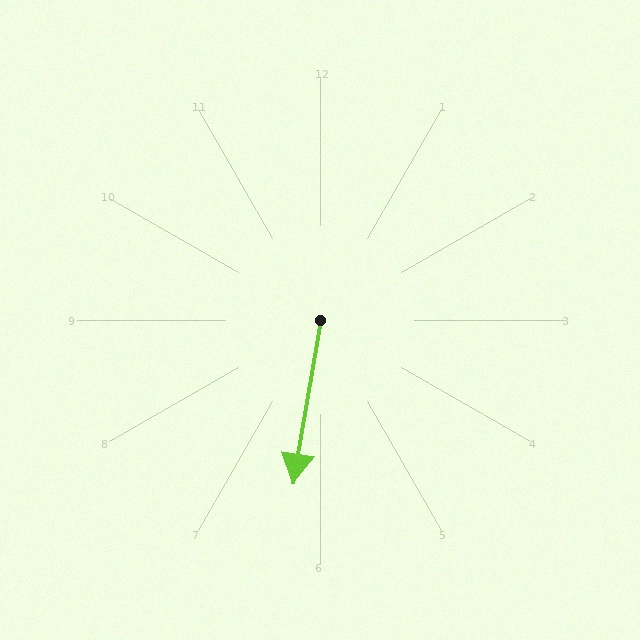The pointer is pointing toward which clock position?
Roughly 6 o'clock.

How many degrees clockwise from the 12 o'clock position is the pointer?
Approximately 189 degrees.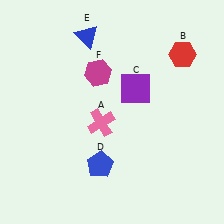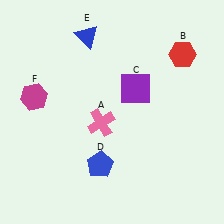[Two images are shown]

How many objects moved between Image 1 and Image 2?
1 object moved between the two images.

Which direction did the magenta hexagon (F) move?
The magenta hexagon (F) moved left.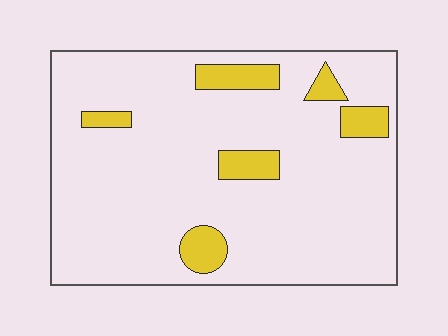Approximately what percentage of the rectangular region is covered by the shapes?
Approximately 10%.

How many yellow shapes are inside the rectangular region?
6.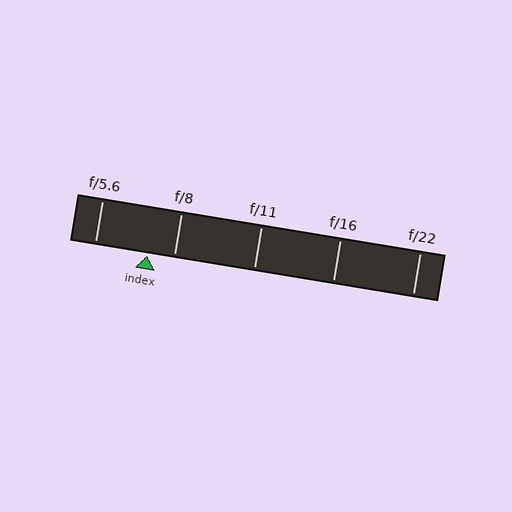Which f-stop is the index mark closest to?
The index mark is closest to f/8.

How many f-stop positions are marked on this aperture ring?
There are 5 f-stop positions marked.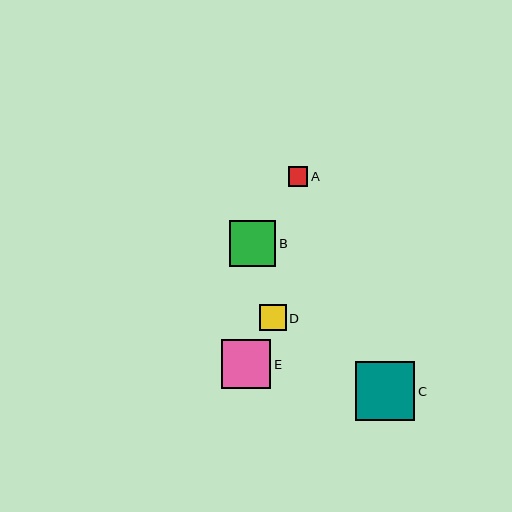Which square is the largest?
Square C is the largest with a size of approximately 59 pixels.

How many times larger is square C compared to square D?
Square C is approximately 2.2 times the size of square D.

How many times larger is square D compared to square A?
Square D is approximately 1.4 times the size of square A.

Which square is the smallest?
Square A is the smallest with a size of approximately 20 pixels.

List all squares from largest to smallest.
From largest to smallest: C, E, B, D, A.